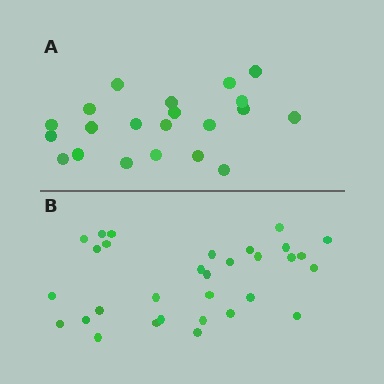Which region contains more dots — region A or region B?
Region B (the bottom region) has more dots.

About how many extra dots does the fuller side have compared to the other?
Region B has roughly 10 or so more dots than region A.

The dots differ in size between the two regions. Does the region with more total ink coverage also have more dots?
No. Region A has more total ink coverage because its dots are larger, but region B actually contains more individual dots. Total area can be misleading — the number of items is what matters here.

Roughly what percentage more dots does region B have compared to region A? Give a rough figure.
About 50% more.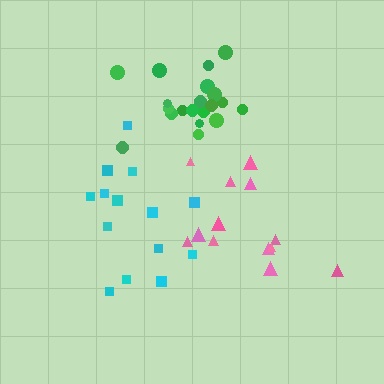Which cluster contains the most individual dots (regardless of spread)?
Green (20).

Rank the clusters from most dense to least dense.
green, pink, cyan.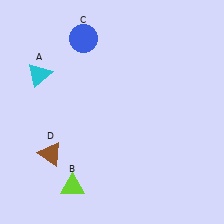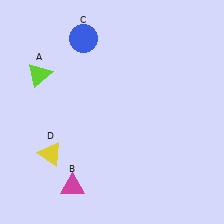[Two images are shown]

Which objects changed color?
A changed from cyan to lime. B changed from lime to magenta. D changed from brown to yellow.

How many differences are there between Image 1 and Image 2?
There are 3 differences between the two images.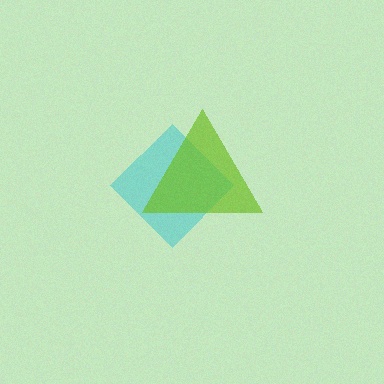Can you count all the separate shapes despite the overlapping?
Yes, there are 2 separate shapes.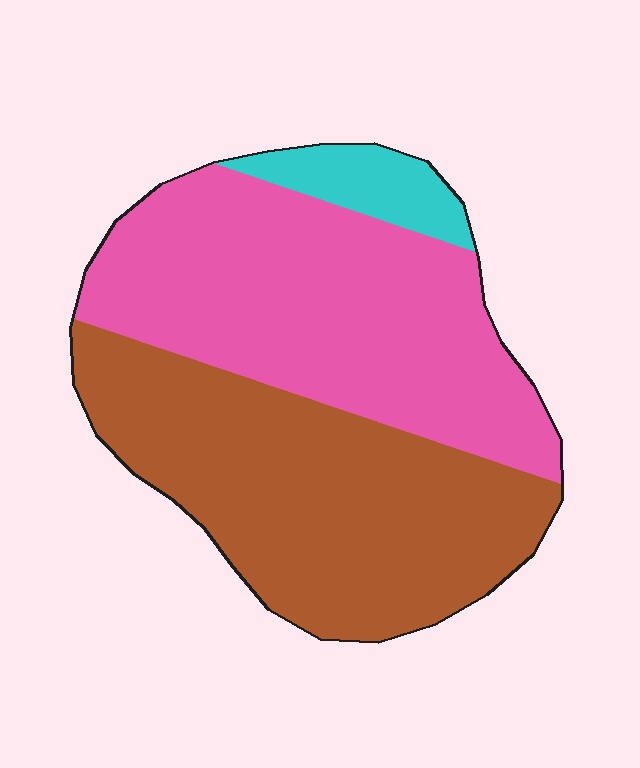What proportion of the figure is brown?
Brown takes up about one half (1/2) of the figure.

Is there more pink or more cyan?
Pink.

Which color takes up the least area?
Cyan, at roughly 5%.